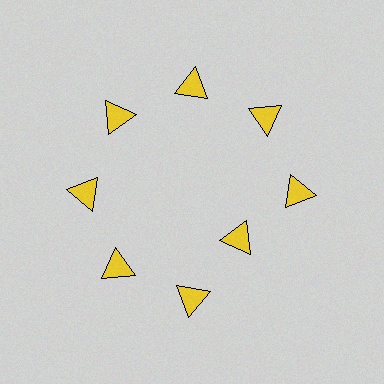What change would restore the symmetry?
The symmetry would be restored by moving it outward, back onto the ring so that all 8 triangles sit at equal angles and equal distance from the center.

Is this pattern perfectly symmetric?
No. The 8 yellow triangles are arranged in a ring, but one element near the 4 o'clock position is pulled inward toward the center, breaking the 8-fold rotational symmetry.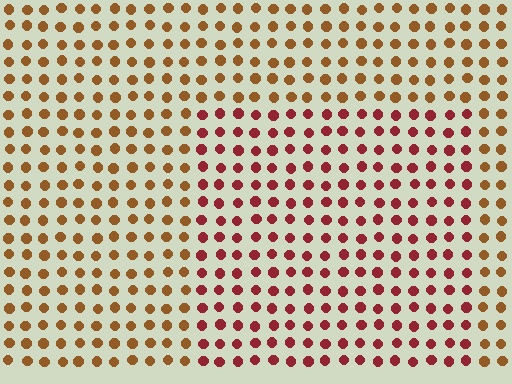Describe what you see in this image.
The image is filled with small brown elements in a uniform arrangement. A rectangle-shaped region is visible where the elements are tinted to a slightly different hue, forming a subtle color boundary.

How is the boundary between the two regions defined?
The boundary is defined purely by a slight shift in hue (about 37 degrees). Spacing, size, and orientation are identical on both sides.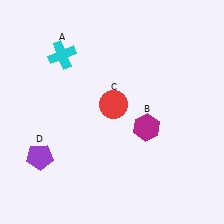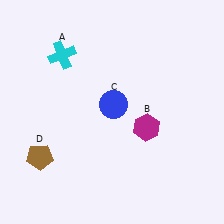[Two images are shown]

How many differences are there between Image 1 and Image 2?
There are 2 differences between the two images.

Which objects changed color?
C changed from red to blue. D changed from purple to brown.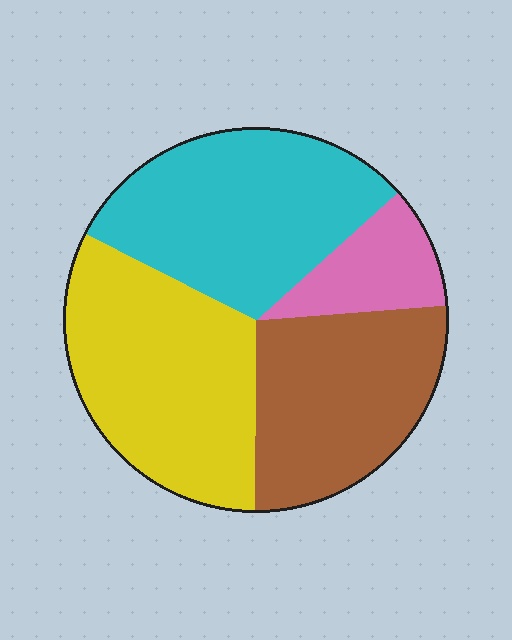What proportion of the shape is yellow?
Yellow covers 32% of the shape.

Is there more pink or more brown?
Brown.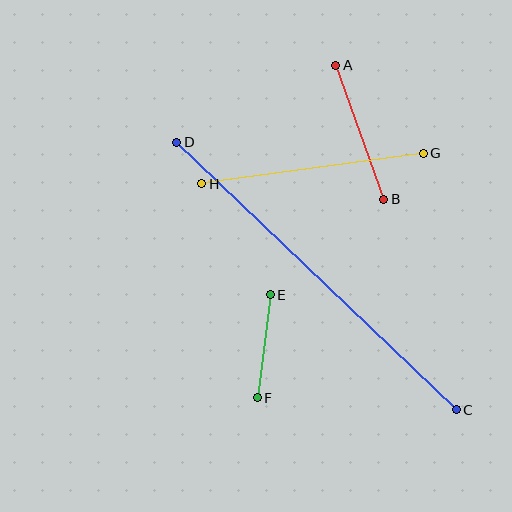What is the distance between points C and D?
The distance is approximately 387 pixels.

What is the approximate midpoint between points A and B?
The midpoint is at approximately (360, 132) pixels.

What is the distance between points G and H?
The distance is approximately 224 pixels.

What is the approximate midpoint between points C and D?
The midpoint is at approximately (317, 276) pixels.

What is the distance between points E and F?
The distance is approximately 104 pixels.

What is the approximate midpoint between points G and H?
The midpoint is at approximately (312, 169) pixels.